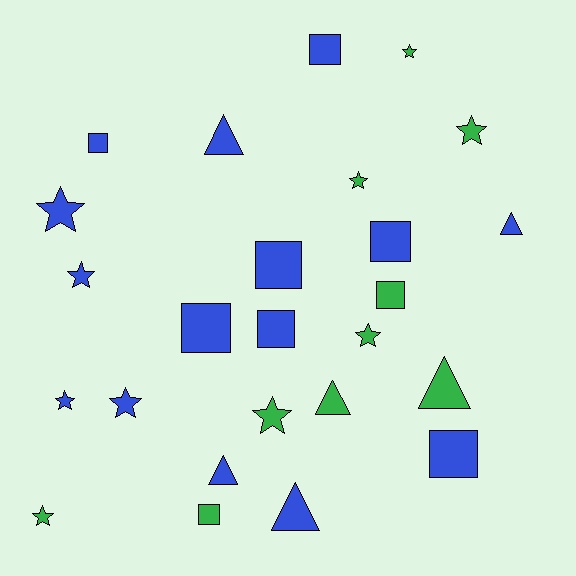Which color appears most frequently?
Blue, with 15 objects.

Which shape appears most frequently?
Star, with 10 objects.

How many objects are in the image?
There are 25 objects.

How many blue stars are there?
There are 4 blue stars.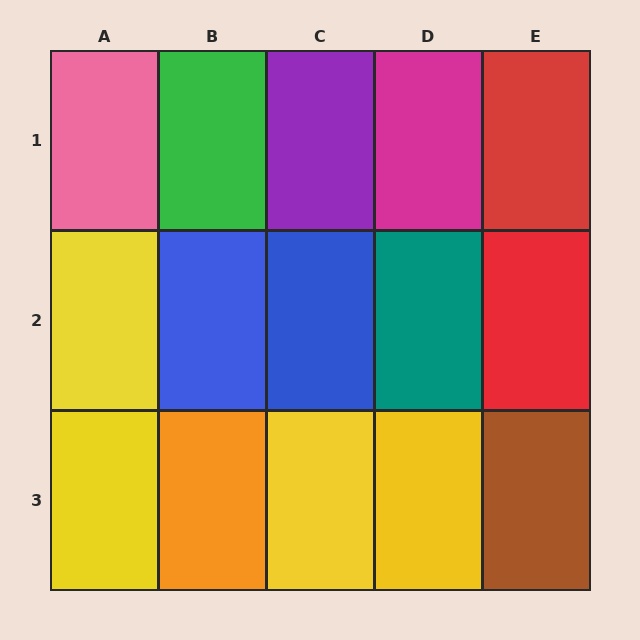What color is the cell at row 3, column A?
Yellow.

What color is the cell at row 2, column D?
Teal.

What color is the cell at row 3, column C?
Yellow.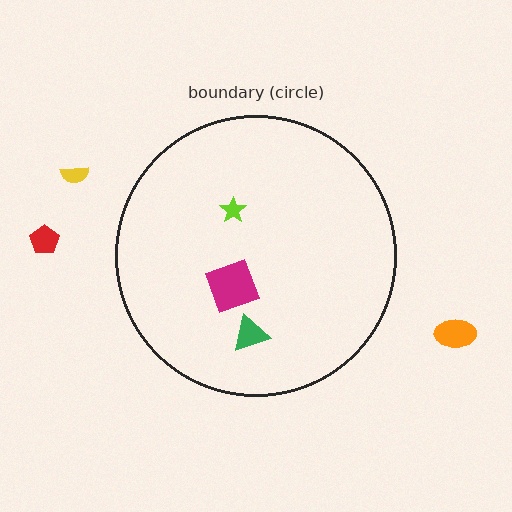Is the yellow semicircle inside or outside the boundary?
Outside.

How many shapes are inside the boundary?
3 inside, 3 outside.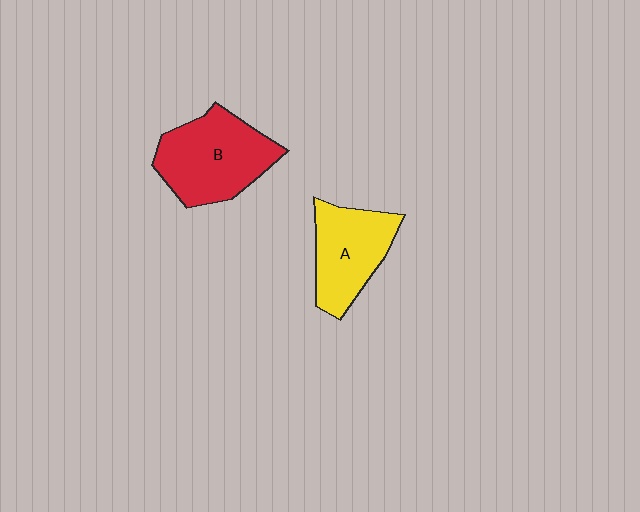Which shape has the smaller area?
Shape A (yellow).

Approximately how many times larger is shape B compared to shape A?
Approximately 1.2 times.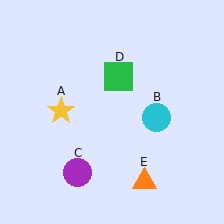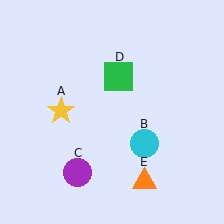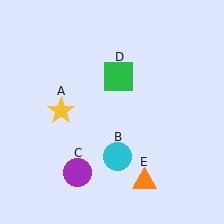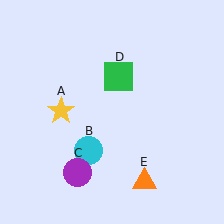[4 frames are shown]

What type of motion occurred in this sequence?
The cyan circle (object B) rotated clockwise around the center of the scene.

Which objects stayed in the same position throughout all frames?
Yellow star (object A) and purple circle (object C) and green square (object D) and orange triangle (object E) remained stationary.